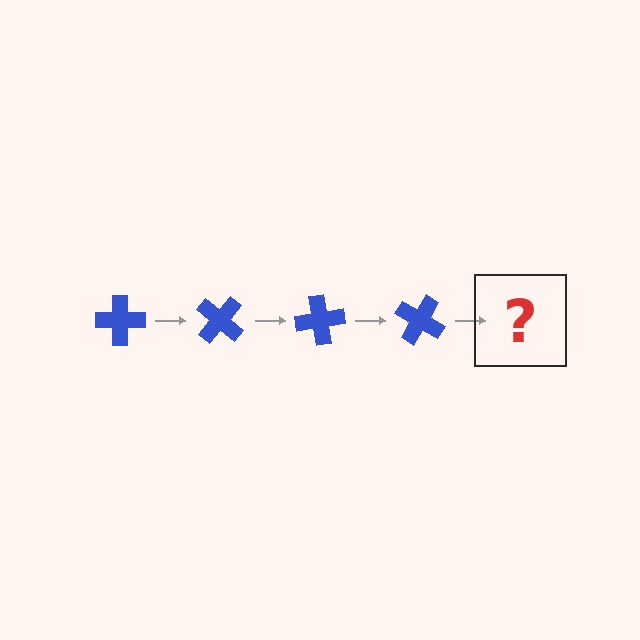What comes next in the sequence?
The next element should be a blue cross rotated 160 degrees.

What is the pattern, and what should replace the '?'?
The pattern is that the cross rotates 40 degrees each step. The '?' should be a blue cross rotated 160 degrees.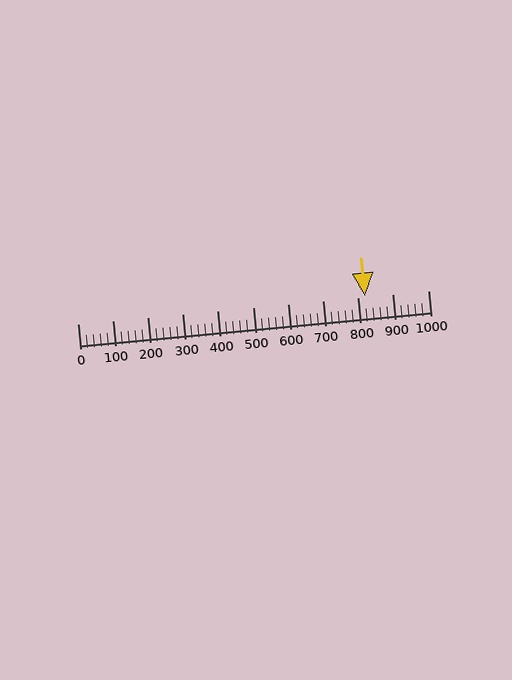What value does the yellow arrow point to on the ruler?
The yellow arrow points to approximately 820.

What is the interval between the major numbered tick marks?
The major tick marks are spaced 100 units apart.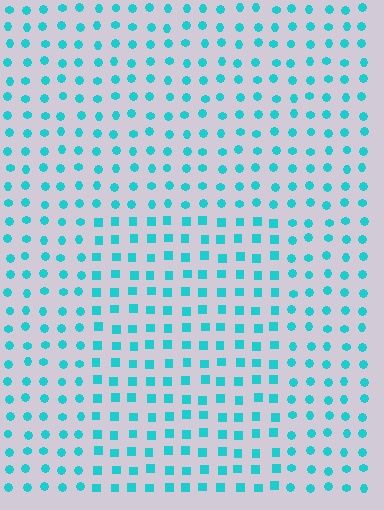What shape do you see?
I see a rectangle.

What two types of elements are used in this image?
The image uses squares inside the rectangle region and circles outside it.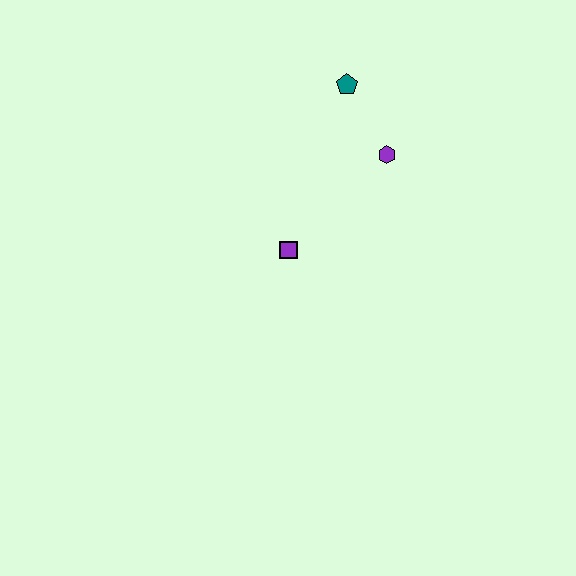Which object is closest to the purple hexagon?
The teal pentagon is closest to the purple hexagon.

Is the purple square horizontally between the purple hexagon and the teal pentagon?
No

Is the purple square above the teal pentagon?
No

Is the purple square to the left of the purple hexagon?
Yes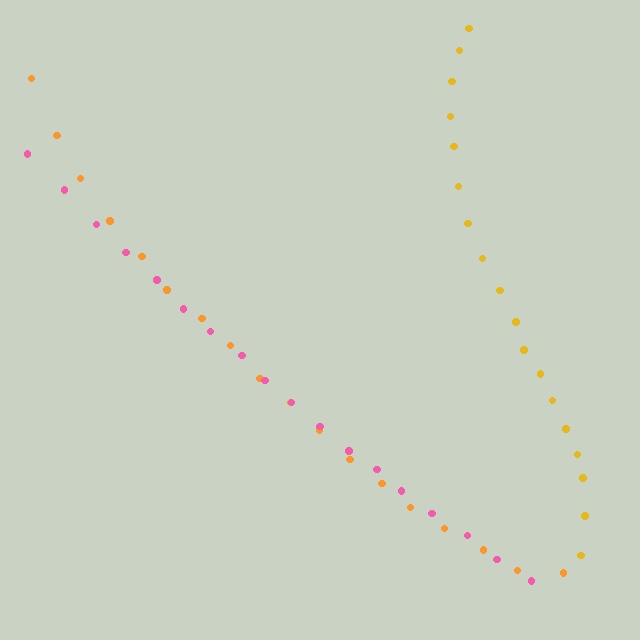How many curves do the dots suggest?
There are 3 distinct paths.